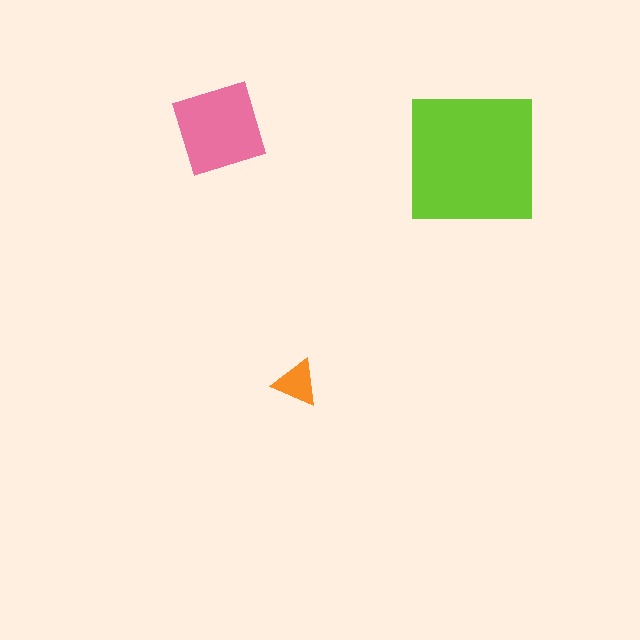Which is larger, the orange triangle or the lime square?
The lime square.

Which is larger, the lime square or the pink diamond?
The lime square.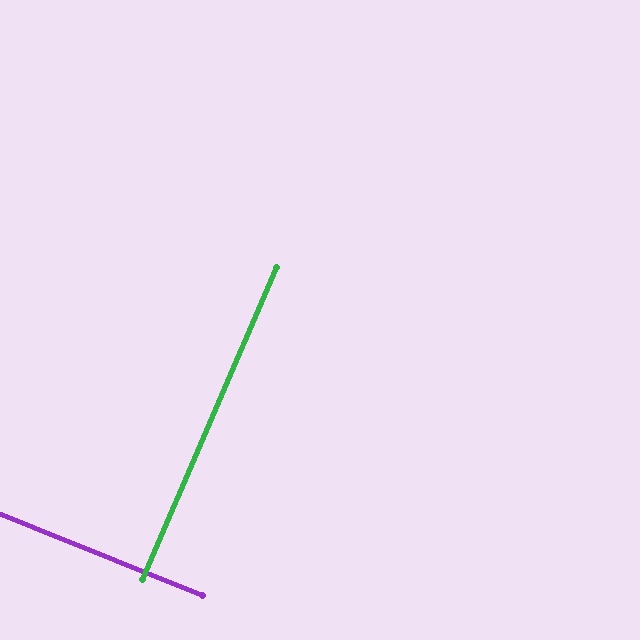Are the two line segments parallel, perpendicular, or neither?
Perpendicular — they meet at approximately 89°.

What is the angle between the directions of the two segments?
Approximately 89 degrees.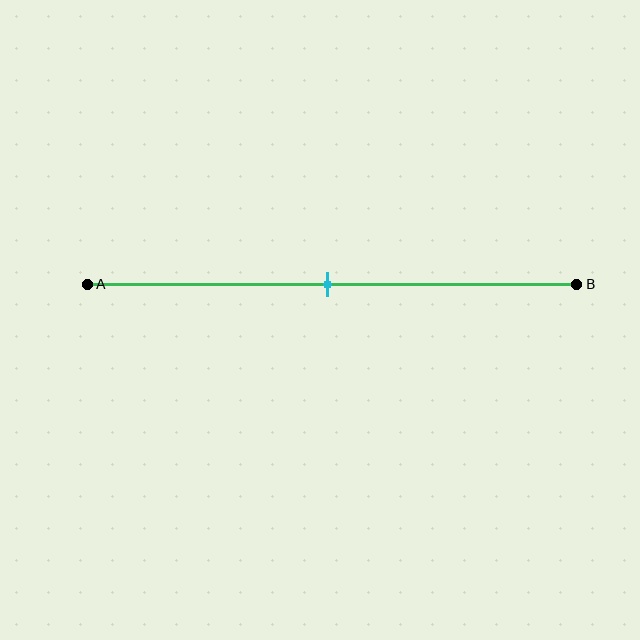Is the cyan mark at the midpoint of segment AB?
Yes, the mark is approximately at the midpoint.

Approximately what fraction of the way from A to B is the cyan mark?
The cyan mark is approximately 50% of the way from A to B.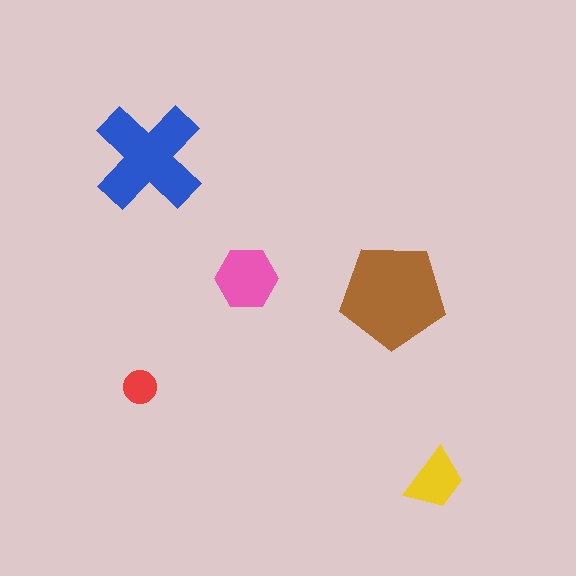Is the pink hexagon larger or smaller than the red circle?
Larger.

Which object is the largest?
The brown pentagon.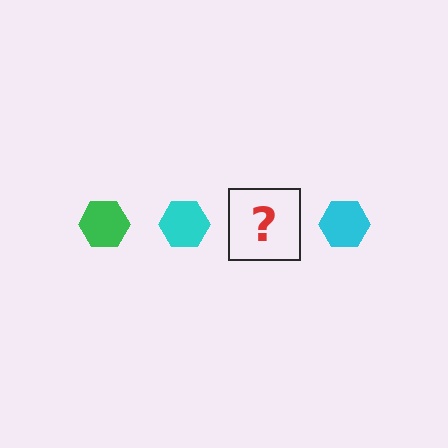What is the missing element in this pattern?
The missing element is a green hexagon.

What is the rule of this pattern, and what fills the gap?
The rule is that the pattern cycles through green, cyan hexagons. The gap should be filled with a green hexagon.